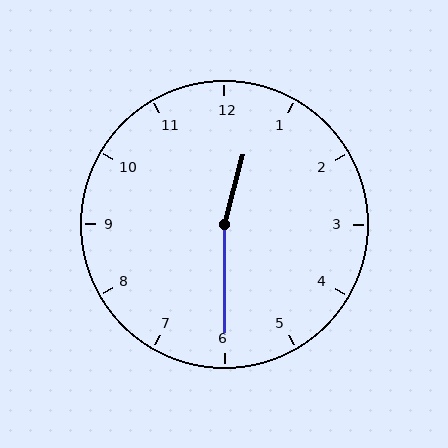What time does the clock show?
12:30.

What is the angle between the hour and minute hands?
Approximately 165 degrees.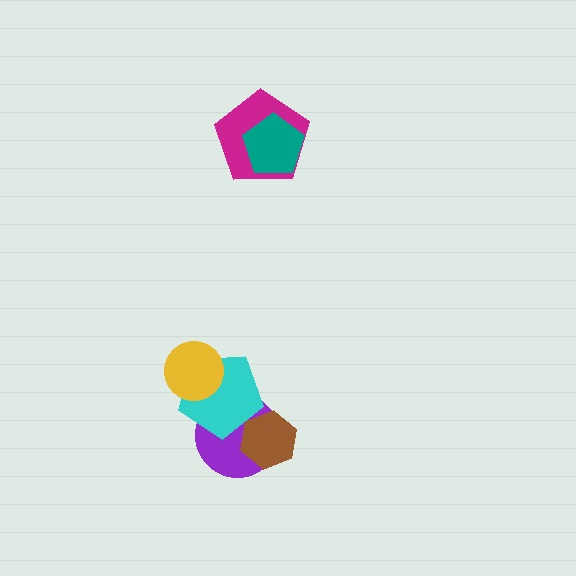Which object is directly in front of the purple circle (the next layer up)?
The brown hexagon is directly in front of the purple circle.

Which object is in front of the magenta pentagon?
The teal pentagon is in front of the magenta pentagon.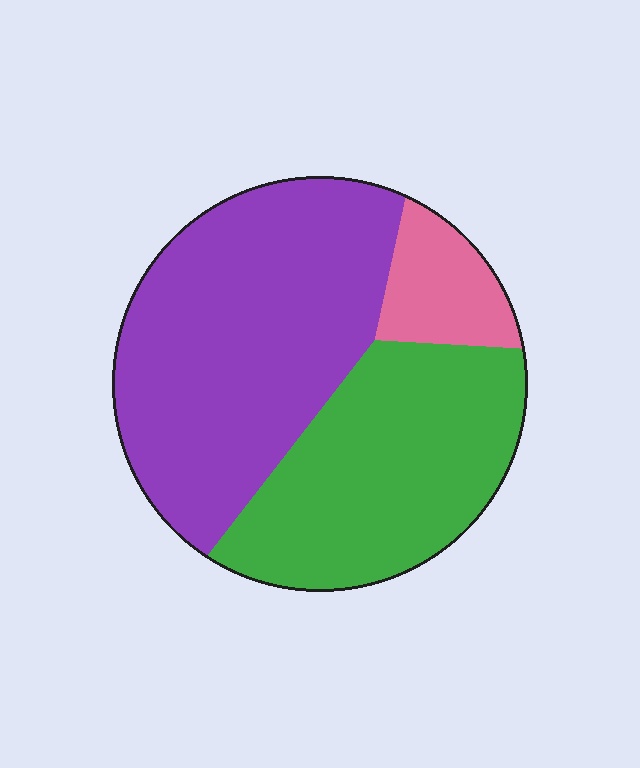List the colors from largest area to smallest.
From largest to smallest: purple, green, pink.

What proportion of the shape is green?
Green covers around 40% of the shape.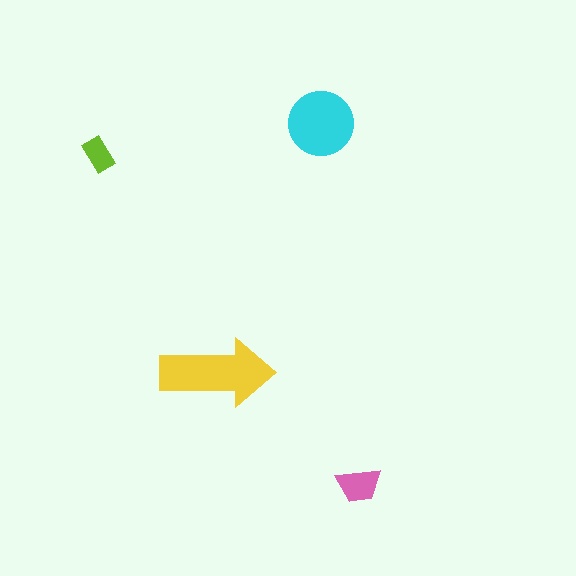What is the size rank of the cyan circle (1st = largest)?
2nd.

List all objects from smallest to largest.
The lime rectangle, the pink trapezoid, the cyan circle, the yellow arrow.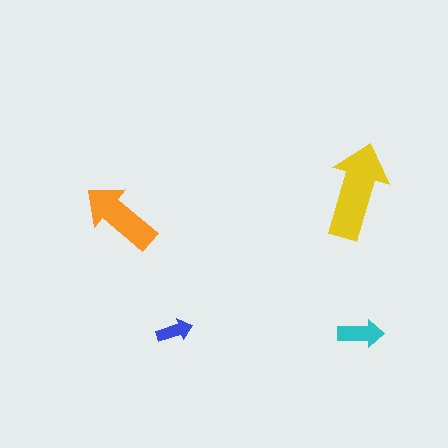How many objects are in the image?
There are 4 objects in the image.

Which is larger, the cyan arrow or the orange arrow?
The orange one.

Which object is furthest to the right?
The cyan arrow is rightmost.